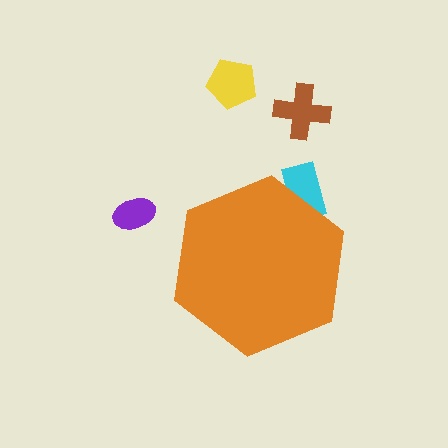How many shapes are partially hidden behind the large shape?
1 shape is partially hidden.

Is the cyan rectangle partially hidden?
Yes, the cyan rectangle is partially hidden behind the orange hexagon.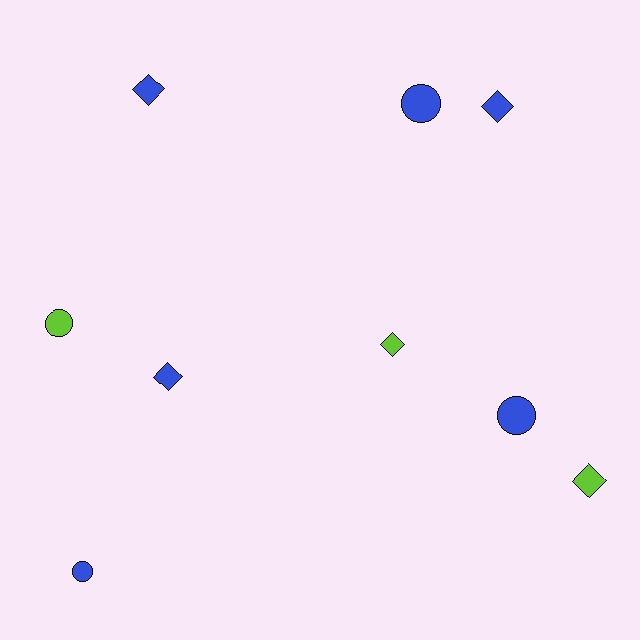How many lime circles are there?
There is 1 lime circle.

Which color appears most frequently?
Blue, with 6 objects.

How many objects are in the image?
There are 9 objects.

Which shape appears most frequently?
Diamond, with 5 objects.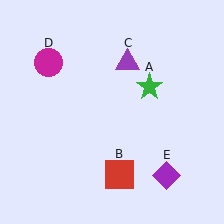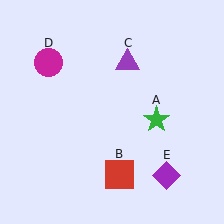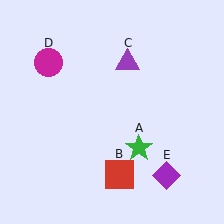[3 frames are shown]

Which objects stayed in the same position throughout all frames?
Red square (object B) and purple triangle (object C) and magenta circle (object D) and purple diamond (object E) remained stationary.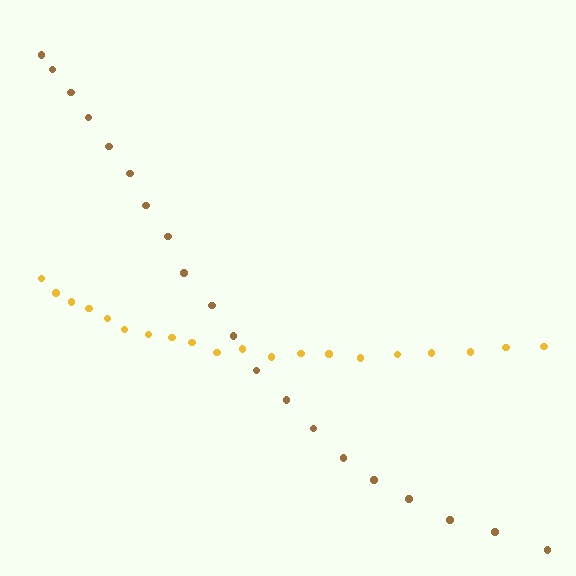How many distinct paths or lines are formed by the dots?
There are 2 distinct paths.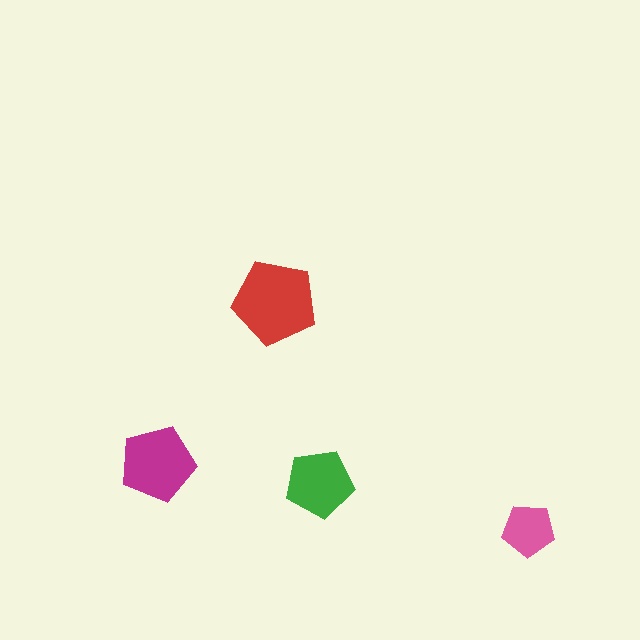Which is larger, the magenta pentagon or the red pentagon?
The red one.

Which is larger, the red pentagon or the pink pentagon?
The red one.